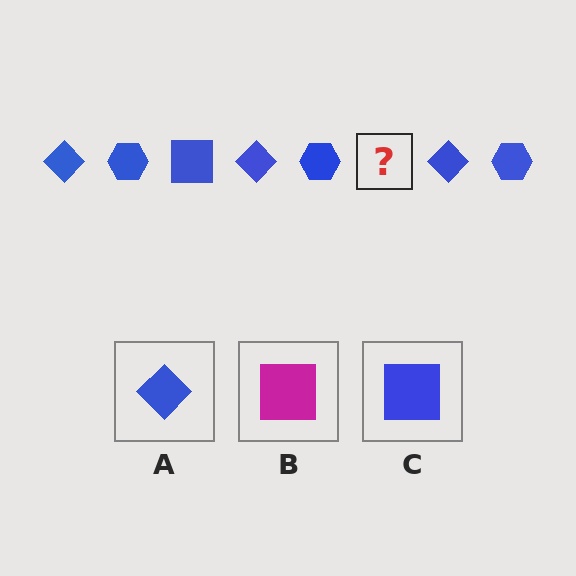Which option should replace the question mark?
Option C.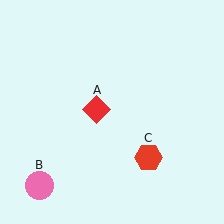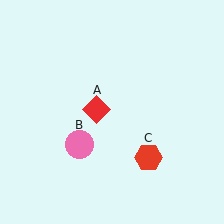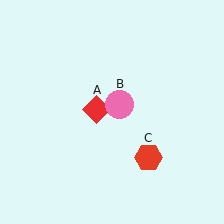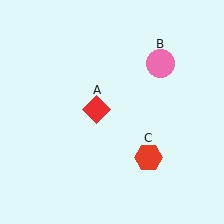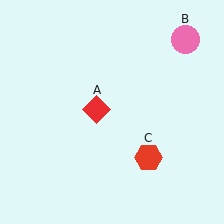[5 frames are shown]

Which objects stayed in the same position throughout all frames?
Red diamond (object A) and red hexagon (object C) remained stationary.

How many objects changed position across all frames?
1 object changed position: pink circle (object B).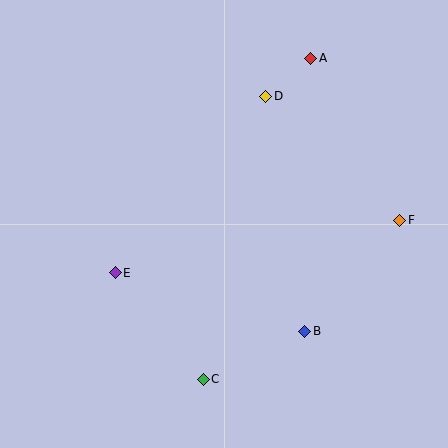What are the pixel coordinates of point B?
Point B is at (305, 331).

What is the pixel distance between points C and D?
The distance between C and D is 290 pixels.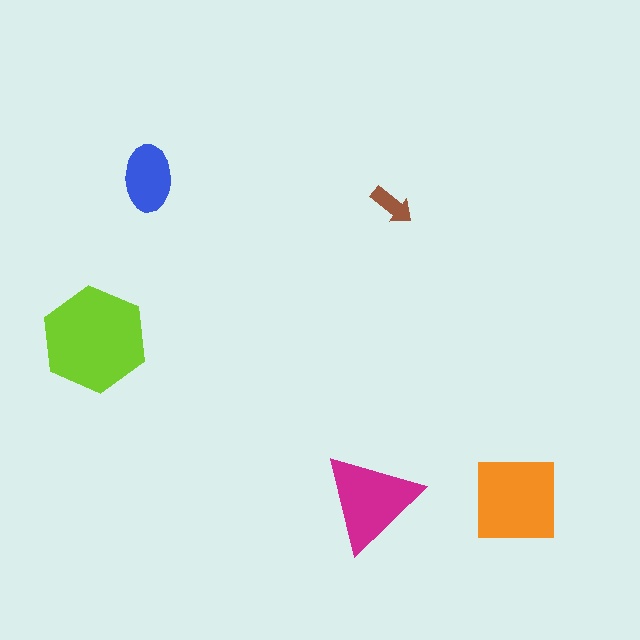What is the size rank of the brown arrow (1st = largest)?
5th.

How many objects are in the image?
There are 5 objects in the image.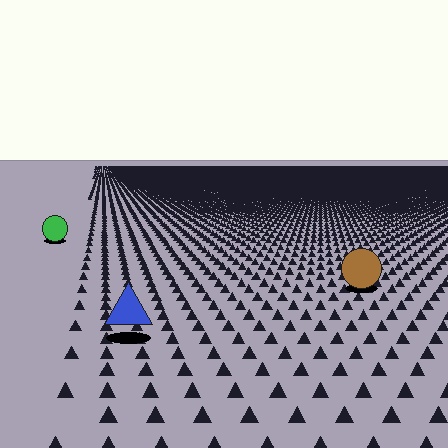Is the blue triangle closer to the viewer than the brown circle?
Yes. The blue triangle is closer — you can tell from the texture gradient: the ground texture is coarser near it.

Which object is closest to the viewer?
The blue triangle is closest. The texture marks near it are larger and more spread out.